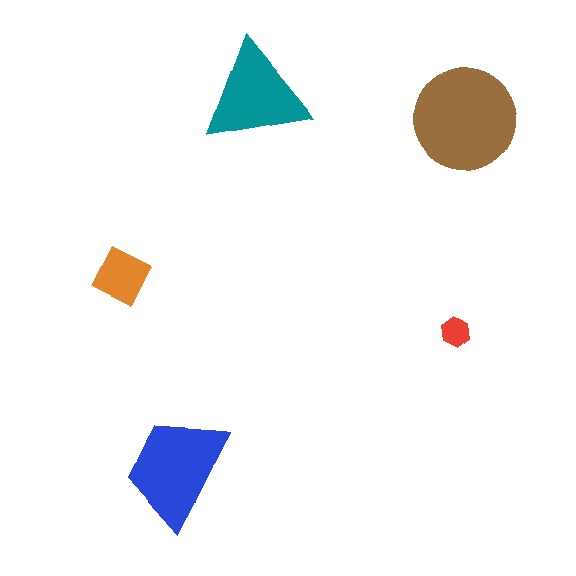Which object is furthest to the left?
The orange diamond is leftmost.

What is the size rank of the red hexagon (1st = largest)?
5th.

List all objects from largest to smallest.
The brown circle, the blue trapezoid, the teal triangle, the orange diamond, the red hexagon.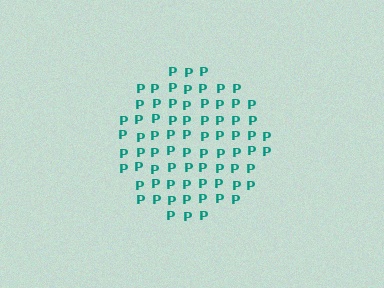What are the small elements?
The small elements are letter P's.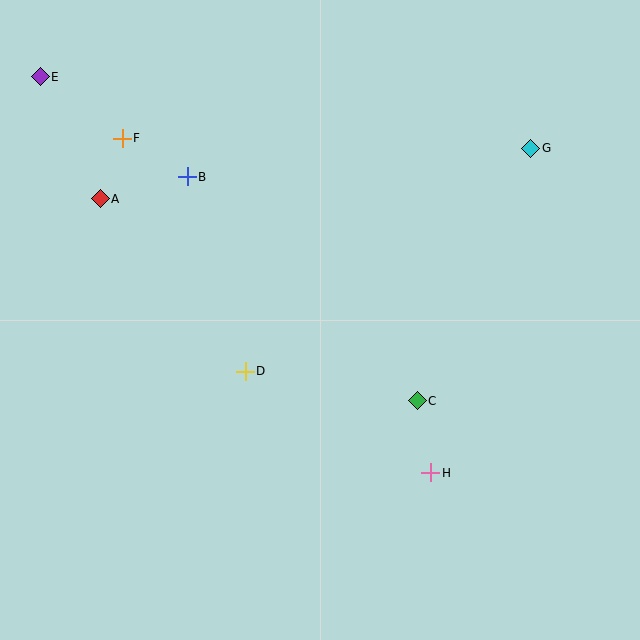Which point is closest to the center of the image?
Point D at (245, 371) is closest to the center.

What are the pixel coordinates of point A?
Point A is at (100, 199).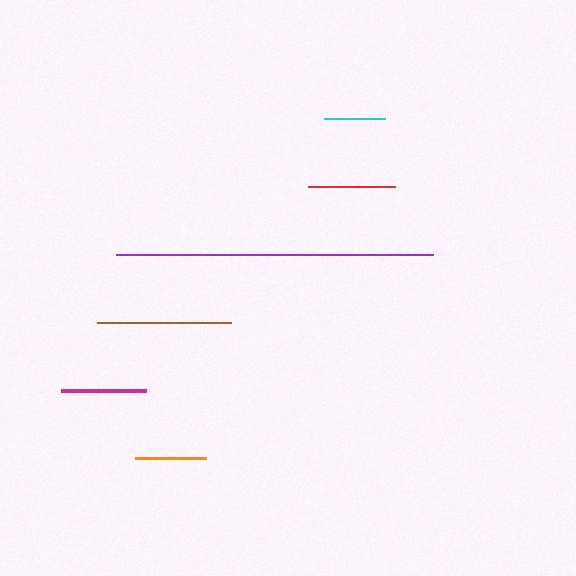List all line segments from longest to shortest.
From longest to shortest: purple, brown, red, magenta, orange, cyan.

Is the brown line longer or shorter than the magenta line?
The brown line is longer than the magenta line.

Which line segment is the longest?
The purple line is the longest at approximately 317 pixels.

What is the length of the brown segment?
The brown segment is approximately 135 pixels long.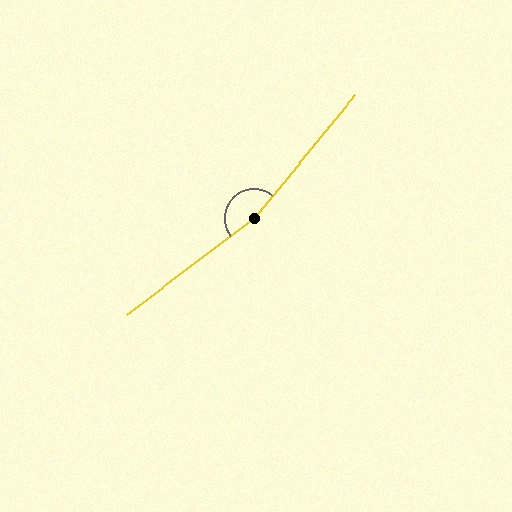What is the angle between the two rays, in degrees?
Approximately 167 degrees.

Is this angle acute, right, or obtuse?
It is obtuse.